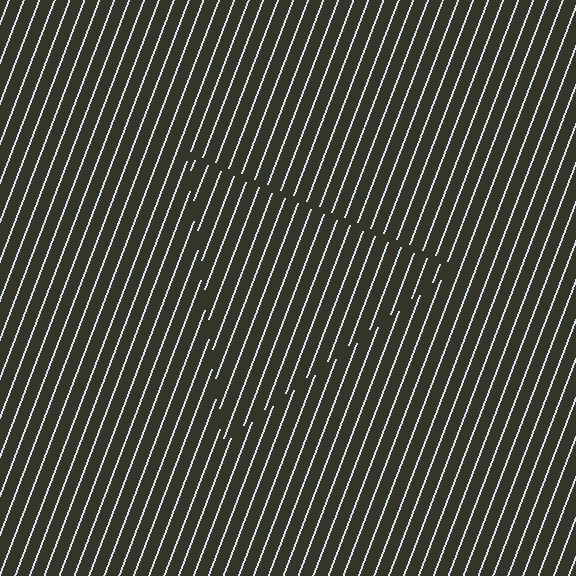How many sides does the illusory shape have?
3 sides — the line-ends trace a triangle.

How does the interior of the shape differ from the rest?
The interior of the shape contains the same grating, shifted by half a period — the contour is defined by the phase discontinuity where line-ends from the inner and outer gratings abut.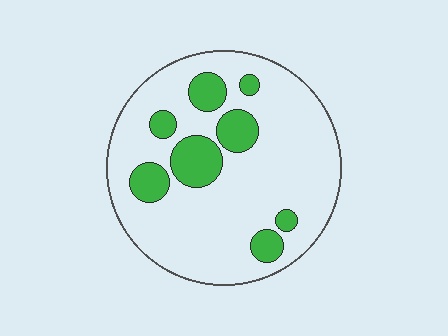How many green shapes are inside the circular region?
8.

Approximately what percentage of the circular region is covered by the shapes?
Approximately 20%.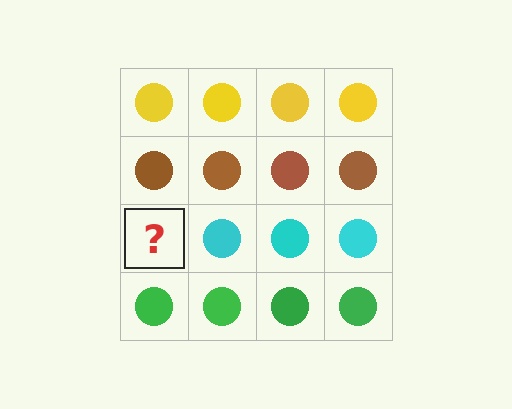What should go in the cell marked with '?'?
The missing cell should contain a cyan circle.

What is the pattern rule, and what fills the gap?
The rule is that each row has a consistent color. The gap should be filled with a cyan circle.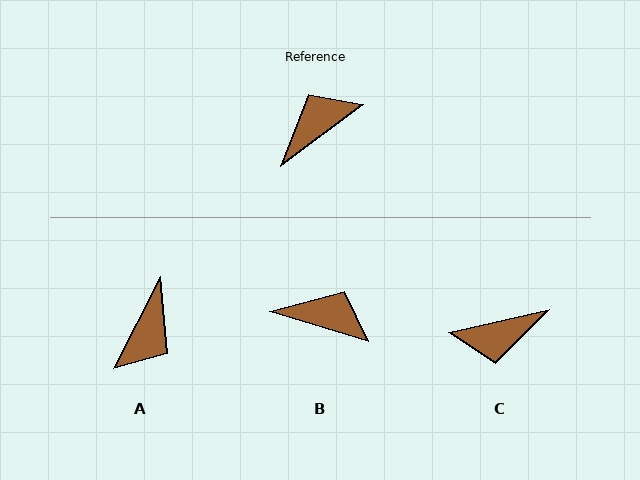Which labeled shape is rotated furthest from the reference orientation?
C, about 156 degrees away.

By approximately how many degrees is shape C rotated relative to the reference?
Approximately 156 degrees counter-clockwise.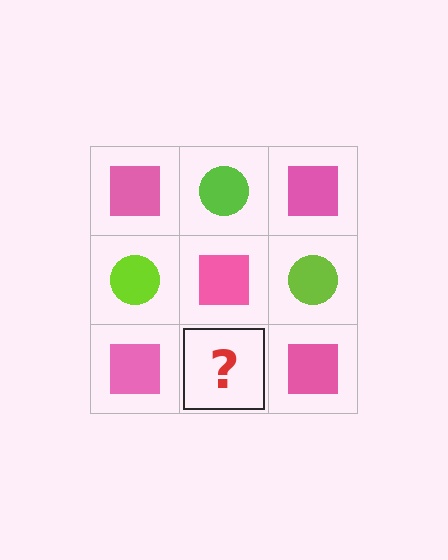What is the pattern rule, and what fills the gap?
The rule is that it alternates pink square and lime circle in a checkerboard pattern. The gap should be filled with a lime circle.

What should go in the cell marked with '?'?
The missing cell should contain a lime circle.